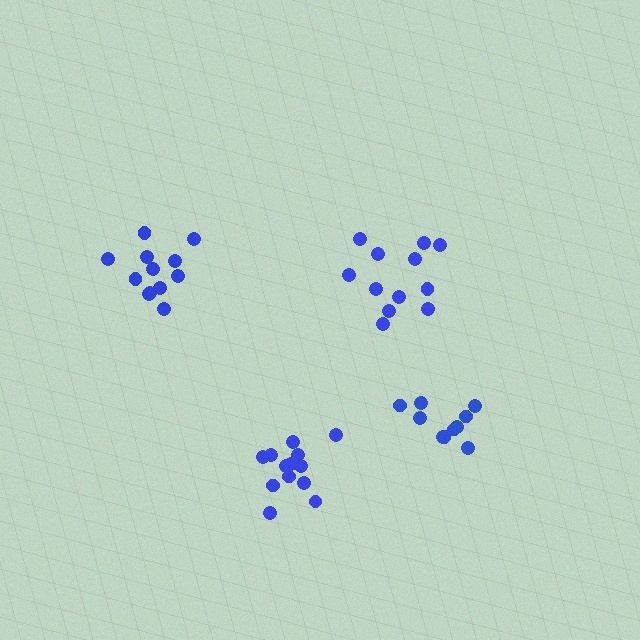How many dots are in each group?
Group 1: 13 dots, Group 2: 10 dots, Group 3: 12 dots, Group 4: 13 dots (48 total).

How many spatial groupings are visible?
There are 4 spatial groupings.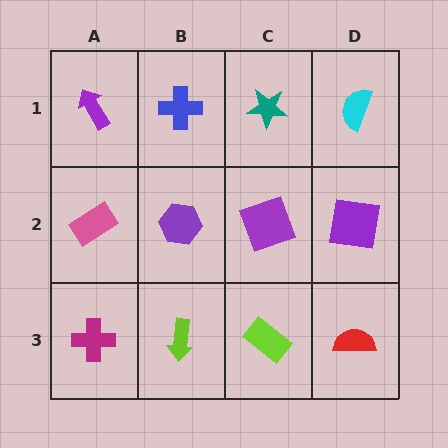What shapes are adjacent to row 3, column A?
A pink rectangle (row 2, column A), a lime arrow (row 3, column B).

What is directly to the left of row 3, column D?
A lime rectangle.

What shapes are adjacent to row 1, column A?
A pink rectangle (row 2, column A), a blue cross (row 1, column B).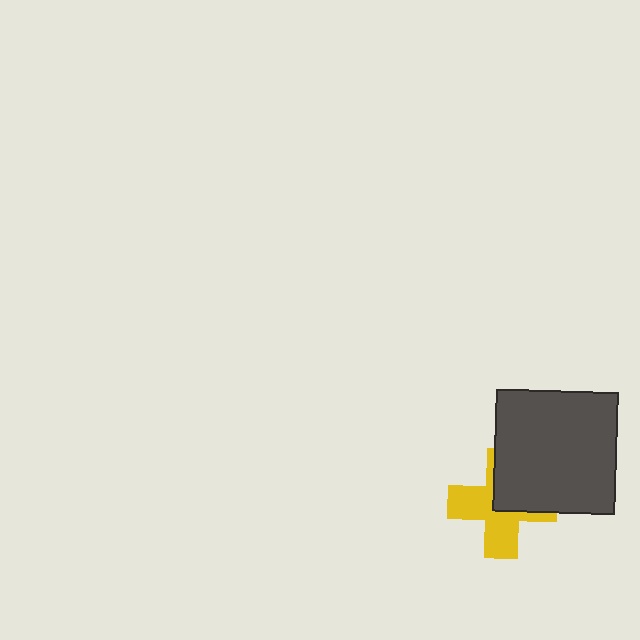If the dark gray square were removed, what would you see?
You would see the complete yellow cross.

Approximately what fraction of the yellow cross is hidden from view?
Roughly 42% of the yellow cross is hidden behind the dark gray square.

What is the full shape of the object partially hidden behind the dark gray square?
The partially hidden object is a yellow cross.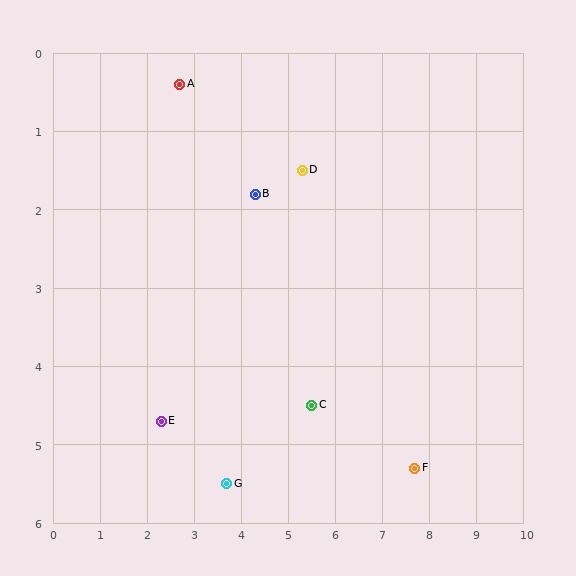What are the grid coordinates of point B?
Point B is at approximately (4.3, 1.8).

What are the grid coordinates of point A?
Point A is at approximately (2.7, 0.4).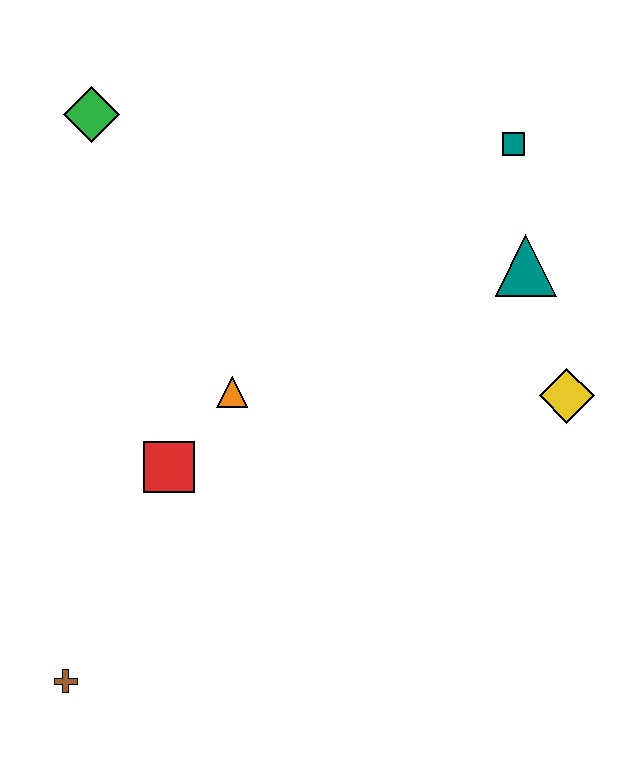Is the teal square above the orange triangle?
Yes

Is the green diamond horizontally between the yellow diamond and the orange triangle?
No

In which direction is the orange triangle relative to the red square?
The orange triangle is above the red square.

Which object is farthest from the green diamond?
The brown cross is farthest from the green diamond.